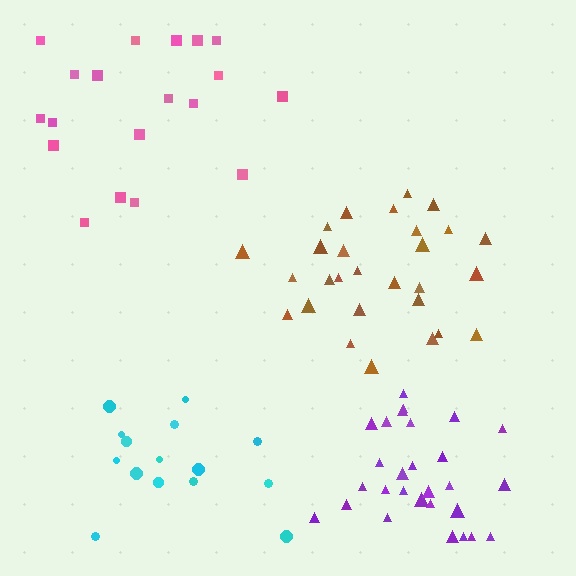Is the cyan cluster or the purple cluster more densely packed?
Purple.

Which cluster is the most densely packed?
Purple.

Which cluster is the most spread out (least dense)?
Cyan.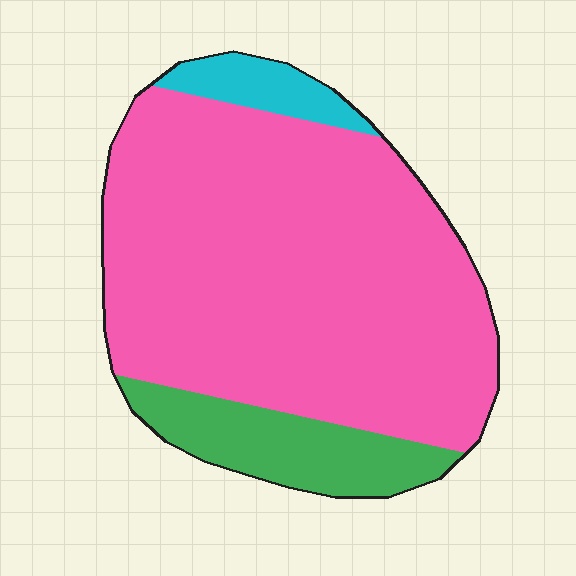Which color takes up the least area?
Cyan, at roughly 5%.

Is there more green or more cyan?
Green.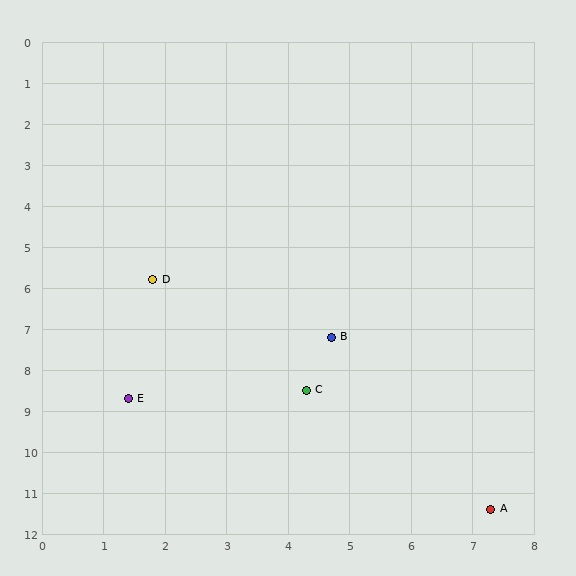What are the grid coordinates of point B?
Point B is at approximately (4.7, 7.2).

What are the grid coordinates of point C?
Point C is at approximately (4.3, 8.5).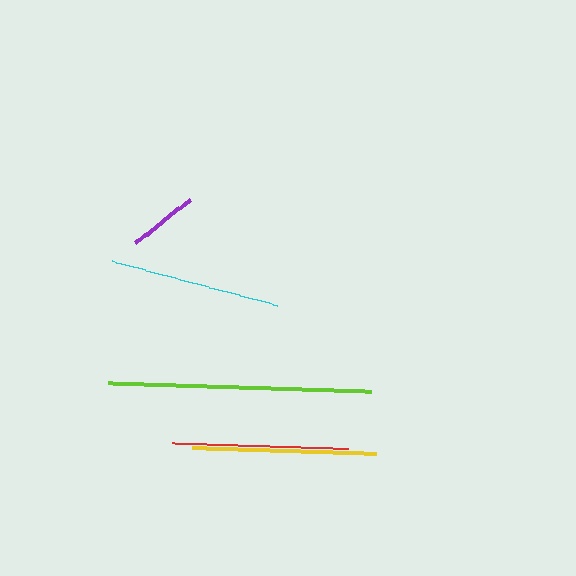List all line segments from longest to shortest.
From longest to shortest: lime, yellow, red, cyan, purple.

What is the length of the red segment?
The red segment is approximately 176 pixels long.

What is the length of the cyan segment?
The cyan segment is approximately 172 pixels long.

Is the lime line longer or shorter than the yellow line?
The lime line is longer than the yellow line.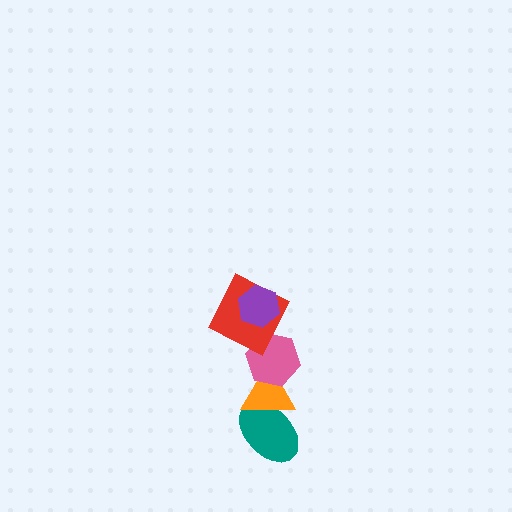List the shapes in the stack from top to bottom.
From top to bottom: the purple hexagon, the red square, the pink hexagon, the orange triangle, the teal ellipse.